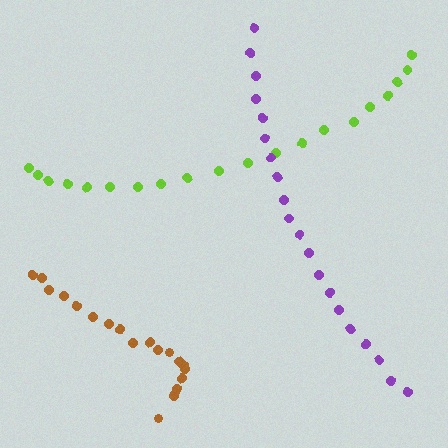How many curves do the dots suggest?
There are 3 distinct paths.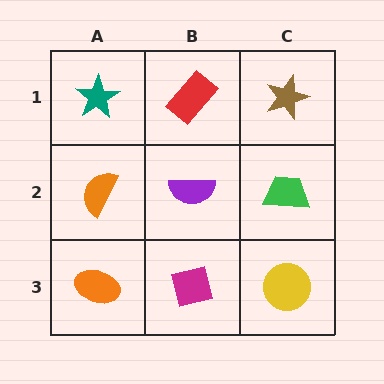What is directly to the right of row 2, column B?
A green trapezoid.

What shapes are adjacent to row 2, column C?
A brown star (row 1, column C), a yellow circle (row 3, column C), a purple semicircle (row 2, column B).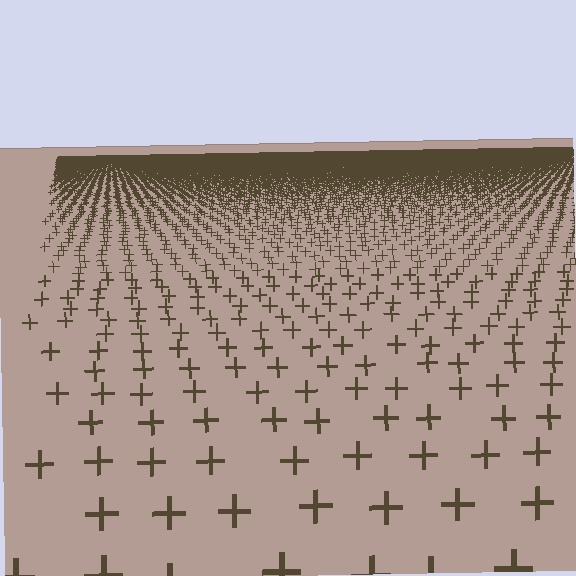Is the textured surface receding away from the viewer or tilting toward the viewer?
The surface is receding away from the viewer. Texture elements get smaller and denser toward the top.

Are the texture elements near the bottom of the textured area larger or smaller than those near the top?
Larger. Near the bottom, elements are closer to the viewer and appear at a bigger on-screen size.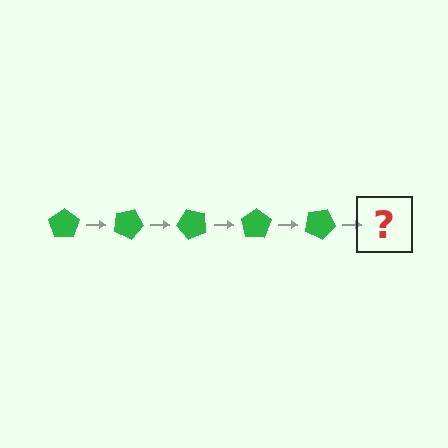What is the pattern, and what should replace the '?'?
The pattern is that the pentagon rotates 25 degrees each step. The '?' should be a green pentagon rotated 125 degrees.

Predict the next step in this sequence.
The next step is a green pentagon rotated 125 degrees.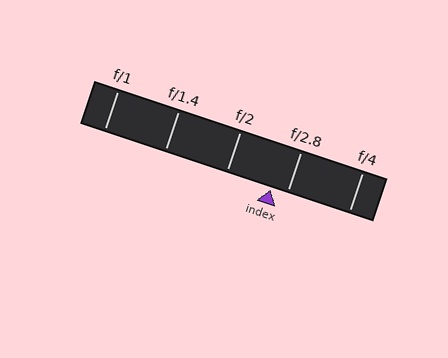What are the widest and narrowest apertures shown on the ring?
The widest aperture shown is f/1 and the narrowest is f/4.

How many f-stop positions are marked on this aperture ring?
There are 5 f-stop positions marked.